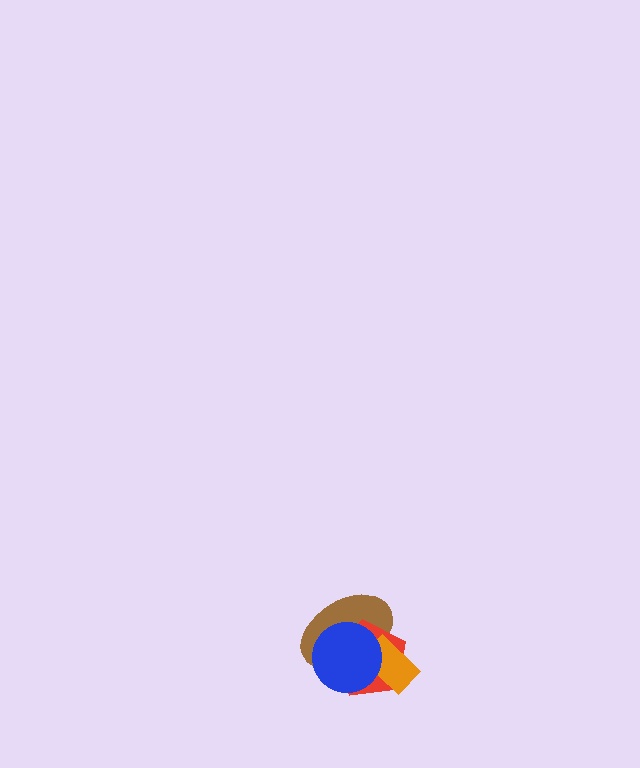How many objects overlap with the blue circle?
3 objects overlap with the blue circle.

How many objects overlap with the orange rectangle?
3 objects overlap with the orange rectangle.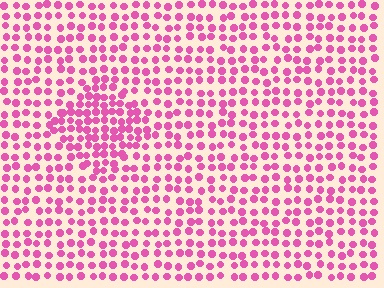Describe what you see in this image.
The image contains small pink elements arranged at two different densities. A diamond-shaped region is visible where the elements are more densely packed than the surrounding area.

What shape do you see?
I see a diamond.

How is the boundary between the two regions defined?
The boundary is defined by a change in element density (approximately 1.7x ratio). All elements are the same color, size, and shape.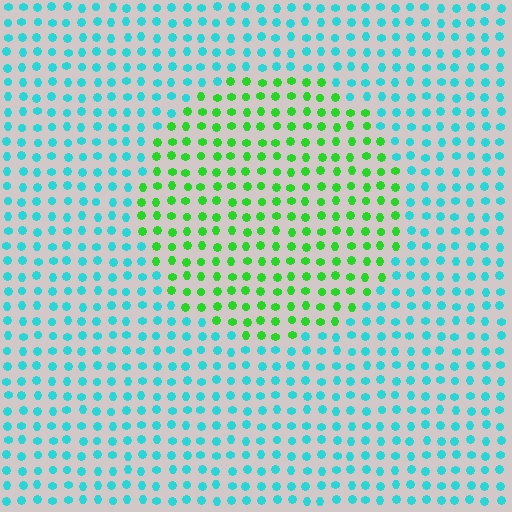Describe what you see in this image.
The image is filled with small cyan elements in a uniform arrangement. A circle-shaped region is visible where the elements are tinted to a slightly different hue, forming a subtle color boundary.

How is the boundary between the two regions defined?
The boundary is defined purely by a slight shift in hue (about 60 degrees). Spacing, size, and orientation are identical on both sides.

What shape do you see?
I see a circle.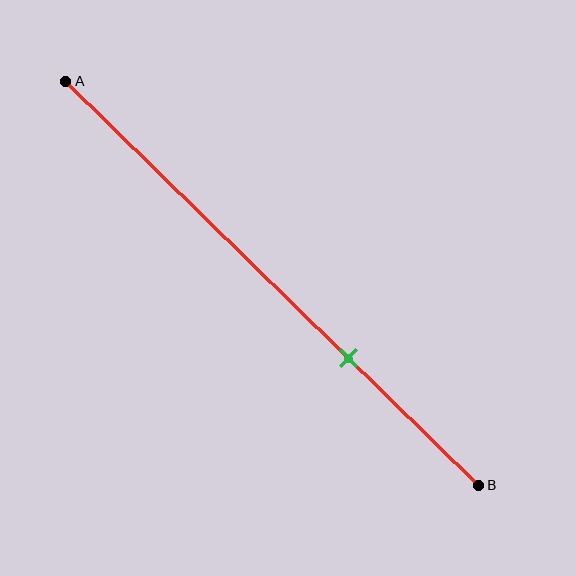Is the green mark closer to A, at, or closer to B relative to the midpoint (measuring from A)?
The green mark is closer to point B than the midpoint of segment AB.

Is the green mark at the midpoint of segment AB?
No, the mark is at about 70% from A, not at the 50% midpoint.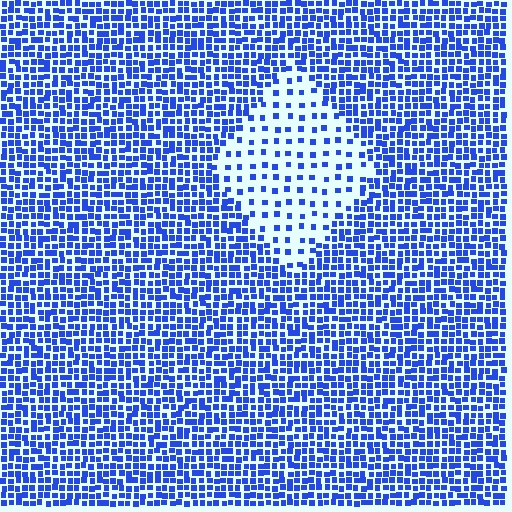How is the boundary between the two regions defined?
The boundary is defined by a change in element density (approximately 2.8x ratio). All elements are the same color, size, and shape.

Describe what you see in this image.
The image contains small blue elements arranged at two different densities. A diamond-shaped region is visible where the elements are less densely packed than the surrounding area.